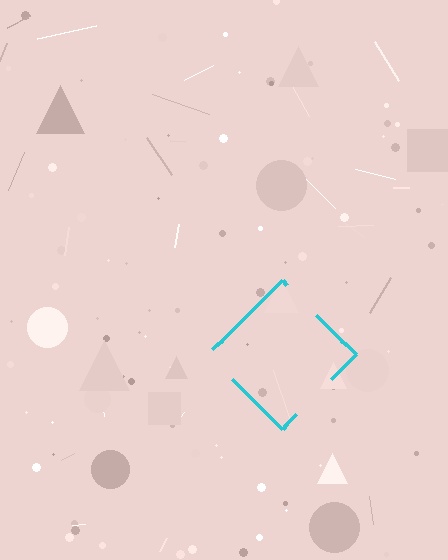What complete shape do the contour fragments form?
The contour fragments form a diamond.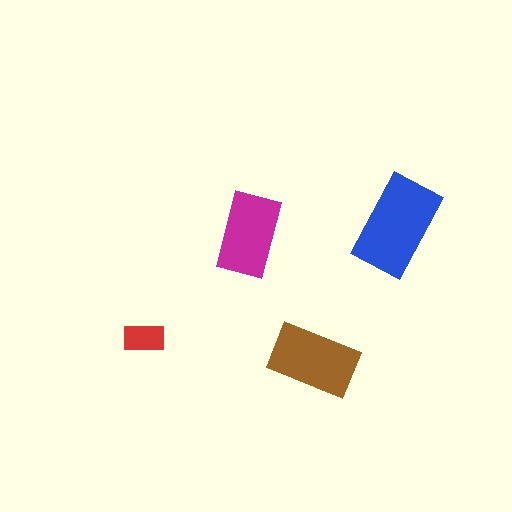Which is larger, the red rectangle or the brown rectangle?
The brown one.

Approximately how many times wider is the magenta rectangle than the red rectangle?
About 2 times wider.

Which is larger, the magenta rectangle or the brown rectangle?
The brown one.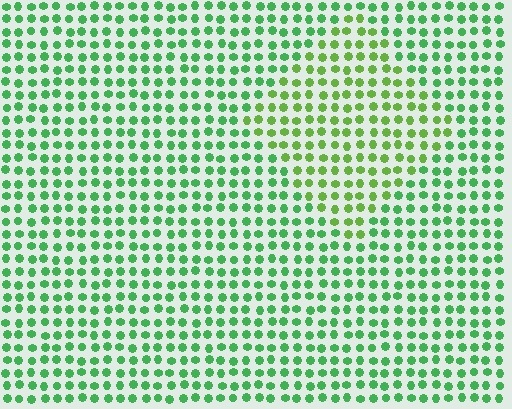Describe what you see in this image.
The image is filled with small green elements in a uniform arrangement. A diamond-shaped region is visible where the elements are tinted to a slightly different hue, forming a subtle color boundary.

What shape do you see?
I see a diamond.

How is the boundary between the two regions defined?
The boundary is defined purely by a slight shift in hue (about 30 degrees). Spacing, size, and orientation are identical on both sides.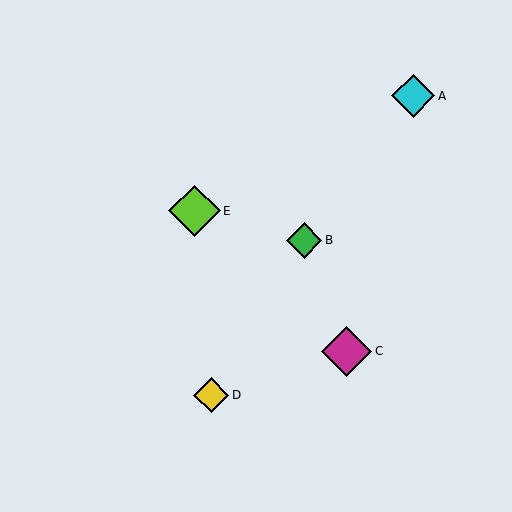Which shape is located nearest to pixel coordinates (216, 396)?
The yellow diamond (labeled D) at (211, 395) is nearest to that location.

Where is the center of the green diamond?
The center of the green diamond is at (304, 240).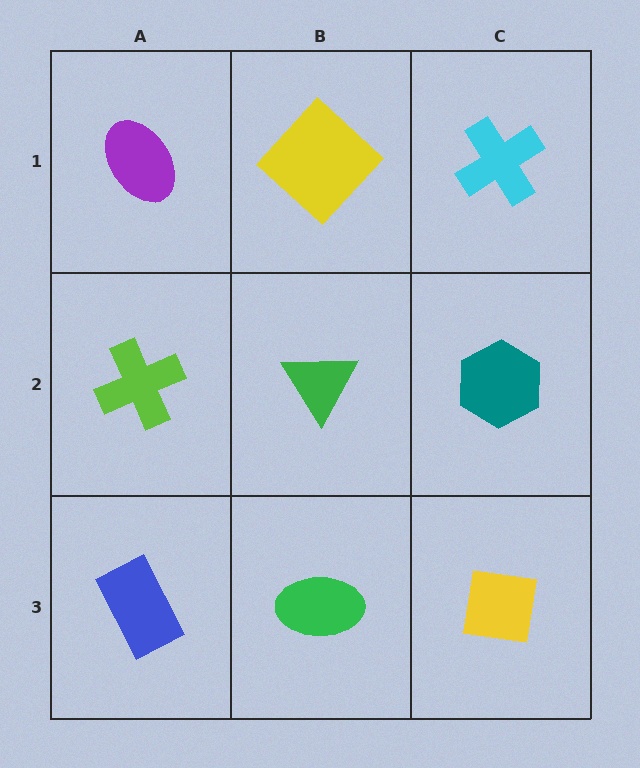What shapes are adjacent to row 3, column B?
A green triangle (row 2, column B), a blue rectangle (row 3, column A), a yellow square (row 3, column C).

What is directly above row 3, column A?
A lime cross.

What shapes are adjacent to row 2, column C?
A cyan cross (row 1, column C), a yellow square (row 3, column C), a green triangle (row 2, column B).